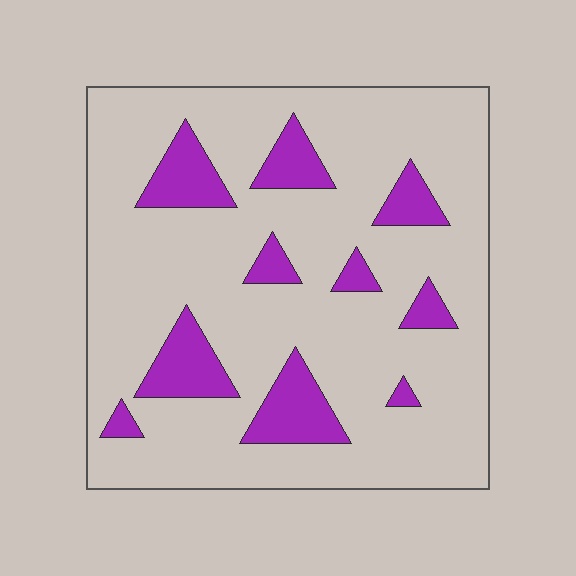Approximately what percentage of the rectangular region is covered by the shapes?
Approximately 15%.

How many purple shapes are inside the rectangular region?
10.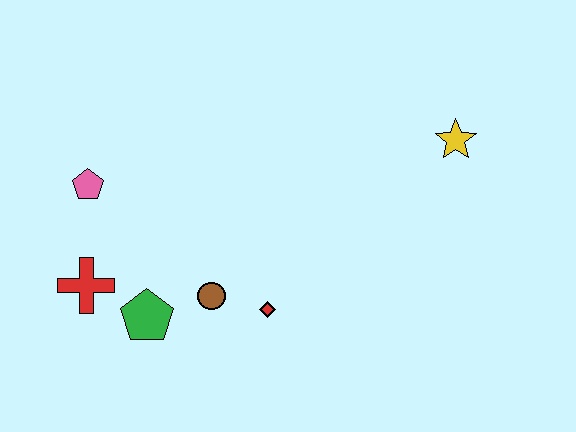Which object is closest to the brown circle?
The red diamond is closest to the brown circle.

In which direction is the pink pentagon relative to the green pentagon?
The pink pentagon is above the green pentagon.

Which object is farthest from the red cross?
The yellow star is farthest from the red cross.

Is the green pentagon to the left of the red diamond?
Yes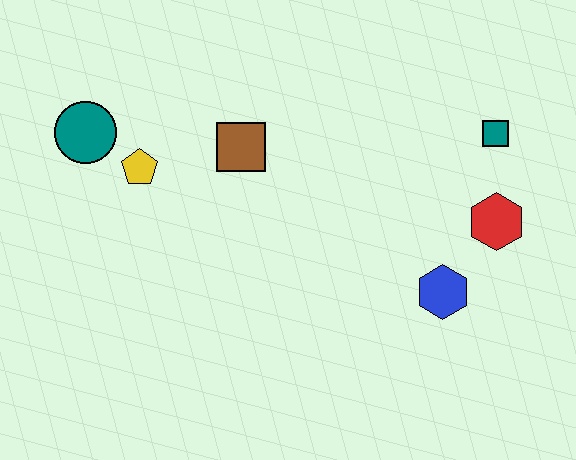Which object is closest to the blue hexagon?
The red hexagon is closest to the blue hexagon.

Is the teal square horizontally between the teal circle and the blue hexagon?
No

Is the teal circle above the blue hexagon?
Yes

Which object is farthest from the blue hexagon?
The teal circle is farthest from the blue hexagon.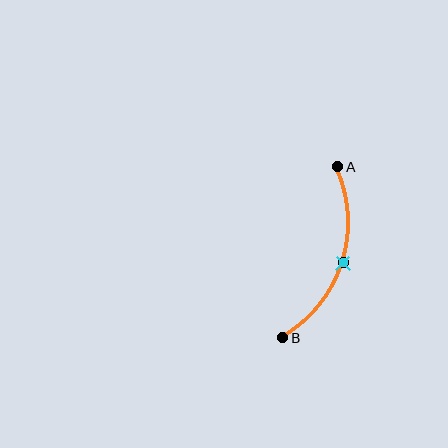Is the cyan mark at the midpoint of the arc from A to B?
Yes. The cyan mark lies on the arc at equal arc-length from both A and B — it is the arc midpoint.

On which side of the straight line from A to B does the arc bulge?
The arc bulges to the right of the straight line connecting A and B.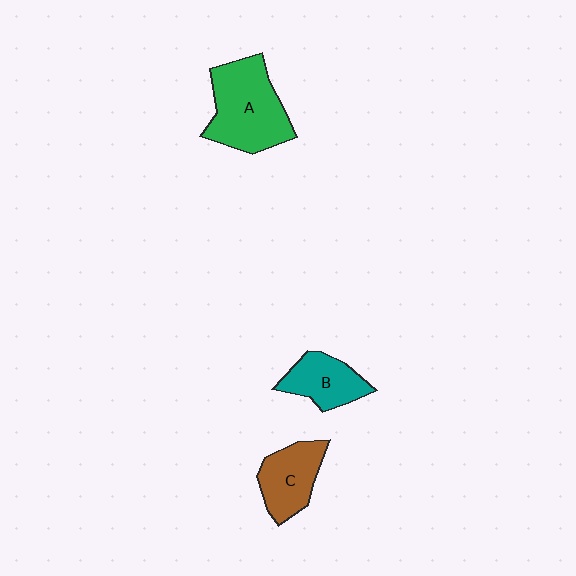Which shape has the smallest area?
Shape B (teal).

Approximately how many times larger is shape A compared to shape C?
Approximately 1.6 times.